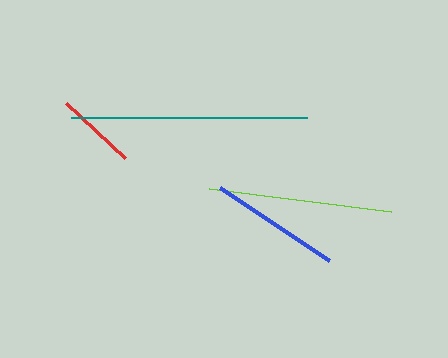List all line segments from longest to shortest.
From longest to shortest: teal, lime, blue, red.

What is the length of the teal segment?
The teal segment is approximately 236 pixels long.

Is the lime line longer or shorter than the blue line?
The lime line is longer than the blue line.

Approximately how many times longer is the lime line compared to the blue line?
The lime line is approximately 1.4 times the length of the blue line.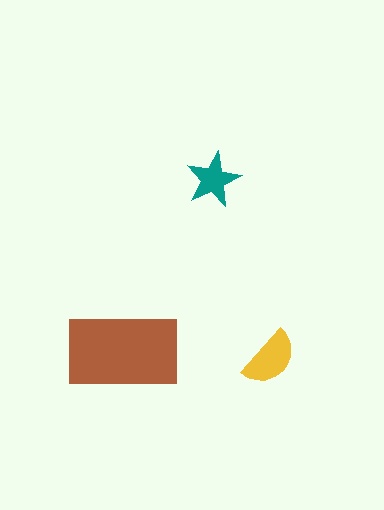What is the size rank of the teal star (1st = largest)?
3rd.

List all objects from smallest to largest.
The teal star, the yellow semicircle, the brown rectangle.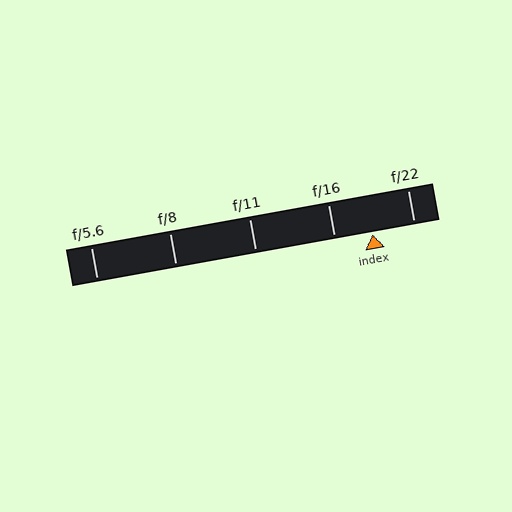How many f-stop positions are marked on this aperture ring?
There are 5 f-stop positions marked.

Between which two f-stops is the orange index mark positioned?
The index mark is between f/16 and f/22.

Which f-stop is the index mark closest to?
The index mark is closest to f/16.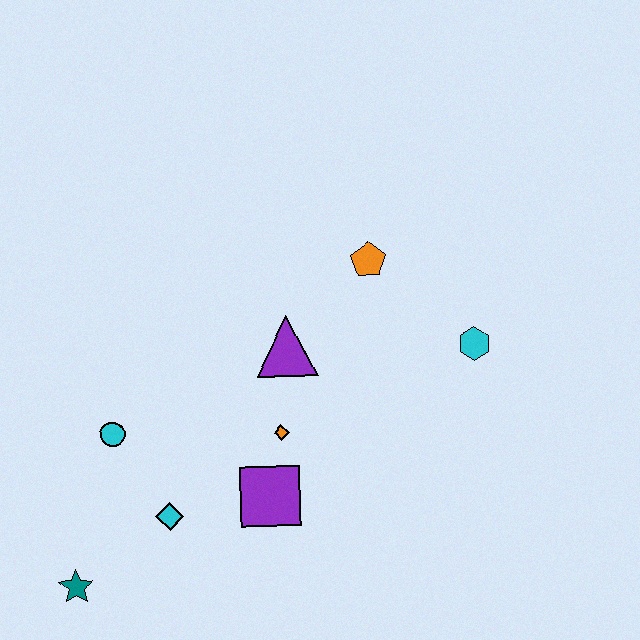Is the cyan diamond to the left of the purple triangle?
Yes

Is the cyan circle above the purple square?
Yes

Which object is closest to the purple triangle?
The orange diamond is closest to the purple triangle.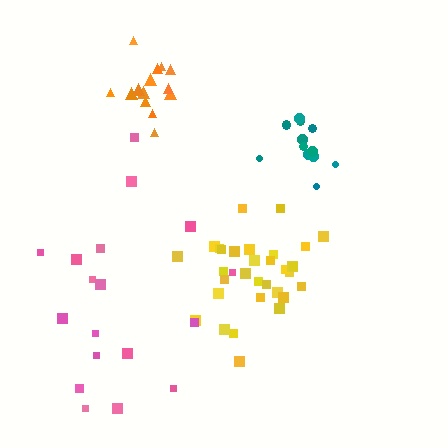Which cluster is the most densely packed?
Orange.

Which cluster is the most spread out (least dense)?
Pink.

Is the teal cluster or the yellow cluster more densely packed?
Teal.